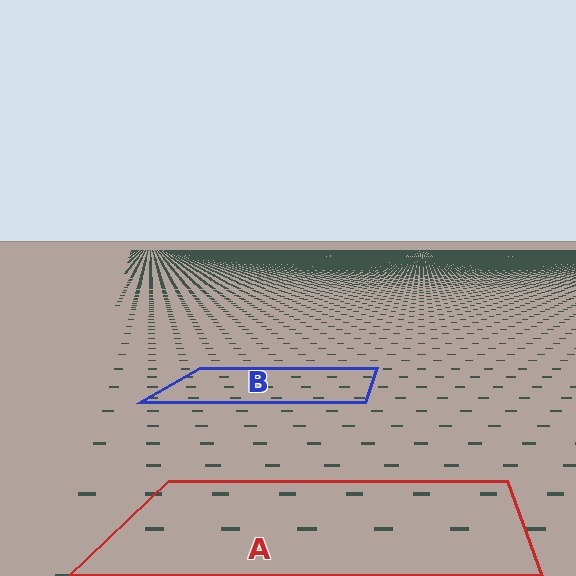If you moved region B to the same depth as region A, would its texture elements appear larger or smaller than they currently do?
They would appear larger. At a closer depth, the same texture elements are projected at a bigger on-screen size.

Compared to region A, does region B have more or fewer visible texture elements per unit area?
Region B has more texture elements per unit area — they are packed more densely because it is farther away.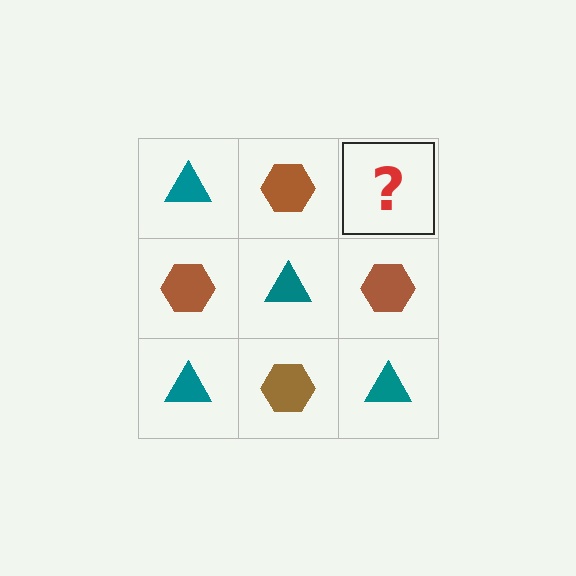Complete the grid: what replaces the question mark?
The question mark should be replaced with a teal triangle.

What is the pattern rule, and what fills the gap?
The rule is that it alternates teal triangle and brown hexagon in a checkerboard pattern. The gap should be filled with a teal triangle.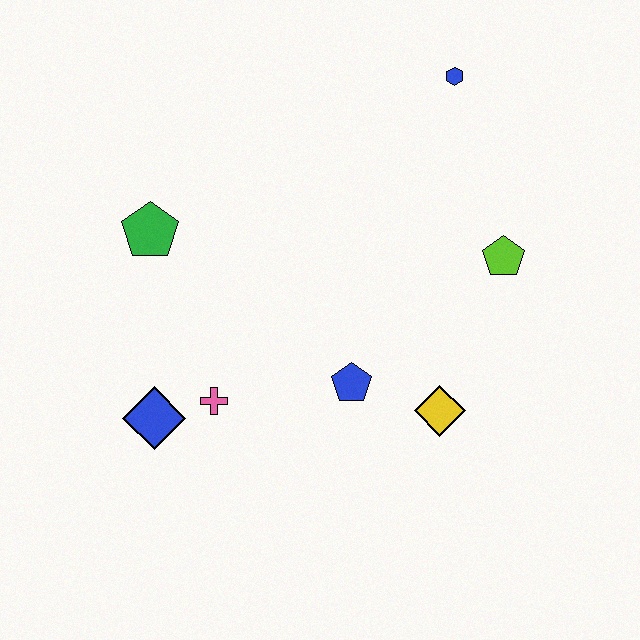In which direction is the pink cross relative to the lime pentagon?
The pink cross is to the left of the lime pentagon.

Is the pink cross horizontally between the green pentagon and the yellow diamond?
Yes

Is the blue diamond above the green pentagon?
No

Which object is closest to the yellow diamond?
The blue pentagon is closest to the yellow diamond.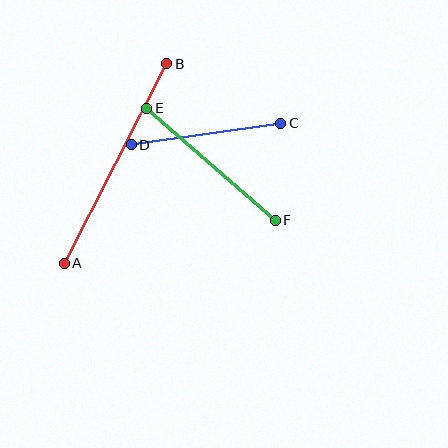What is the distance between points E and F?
The distance is approximately 171 pixels.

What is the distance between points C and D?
The distance is approximately 151 pixels.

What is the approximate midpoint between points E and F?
The midpoint is at approximately (211, 164) pixels.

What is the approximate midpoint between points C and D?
The midpoint is at approximately (206, 134) pixels.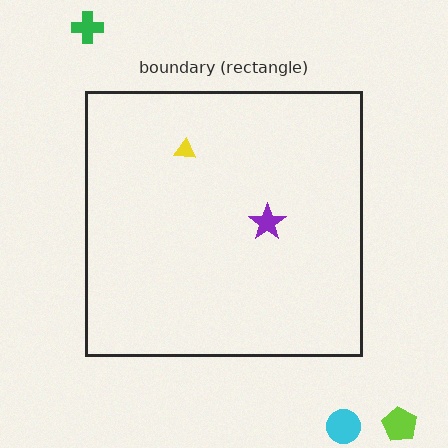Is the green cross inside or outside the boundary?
Outside.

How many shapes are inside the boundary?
2 inside, 3 outside.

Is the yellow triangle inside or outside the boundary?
Inside.